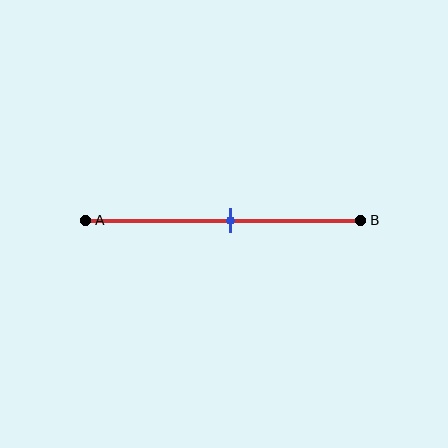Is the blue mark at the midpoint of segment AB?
Yes, the mark is approximately at the midpoint.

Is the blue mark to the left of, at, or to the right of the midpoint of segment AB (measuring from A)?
The blue mark is approximately at the midpoint of segment AB.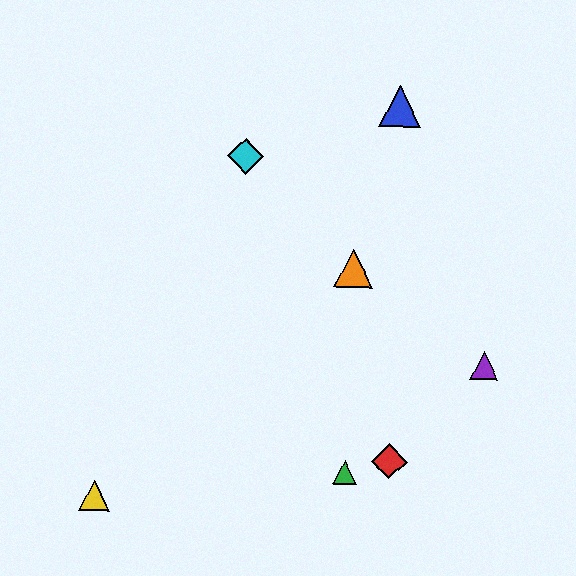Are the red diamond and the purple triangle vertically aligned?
No, the red diamond is at x≈389 and the purple triangle is at x≈484.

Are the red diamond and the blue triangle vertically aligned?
Yes, both are at x≈389.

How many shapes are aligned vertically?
2 shapes (the red diamond, the blue triangle) are aligned vertically.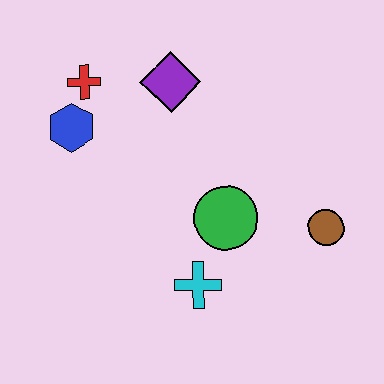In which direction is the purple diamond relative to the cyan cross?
The purple diamond is above the cyan cross.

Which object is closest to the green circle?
The cyan cross is closest to the green circle.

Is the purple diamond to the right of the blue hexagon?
Yes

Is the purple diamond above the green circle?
Yes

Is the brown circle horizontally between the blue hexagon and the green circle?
No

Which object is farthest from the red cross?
The brown circle is farthest from the red cross.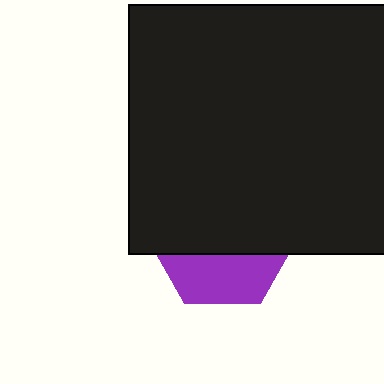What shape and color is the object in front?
The object in front is a black rectangle.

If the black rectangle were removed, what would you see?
You would see the complete purple hexagon.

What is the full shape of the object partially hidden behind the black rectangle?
The partially hidden object is a purple hexagon.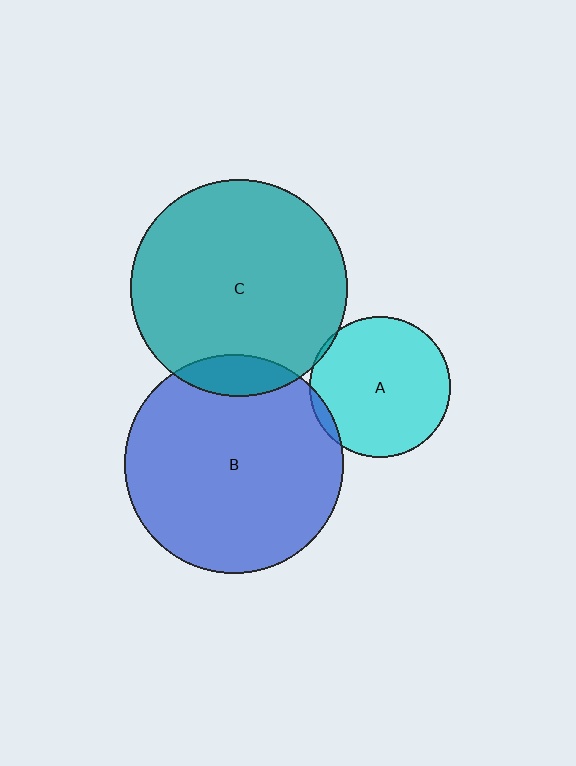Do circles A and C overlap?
Yes.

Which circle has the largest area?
Circle B (blue).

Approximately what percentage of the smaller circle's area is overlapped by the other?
Approximately 5%.